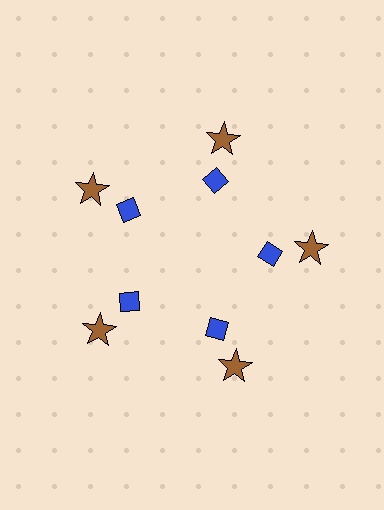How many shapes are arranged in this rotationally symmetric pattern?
There are 10 shapes, arranged in 5 groups of 2.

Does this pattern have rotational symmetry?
Yes, this pattern has 5-fold rotational symmetry. It looks the same after rotating 72 degrees around the center.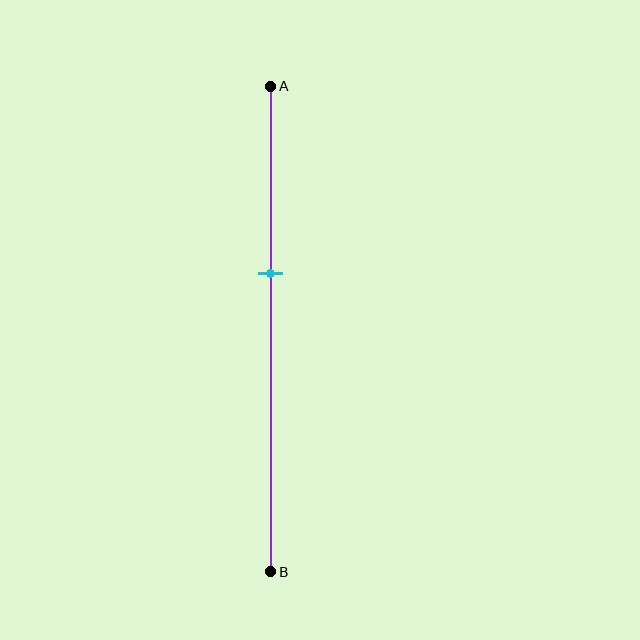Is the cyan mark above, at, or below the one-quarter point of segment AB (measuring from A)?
The cyan mark is below the one-quarter point of segment AB.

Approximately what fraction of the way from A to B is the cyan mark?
The cyan mark is approximately 40% of the way from A to B.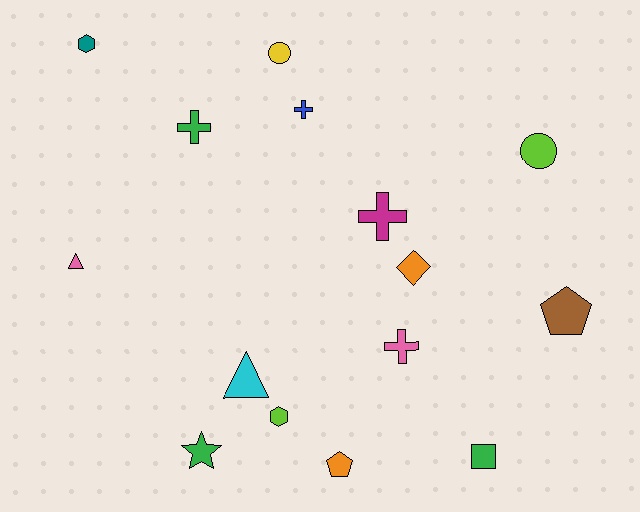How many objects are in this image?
There are 15 objects.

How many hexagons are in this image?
There are 2 hexagons.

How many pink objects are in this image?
There are 2 pink objects.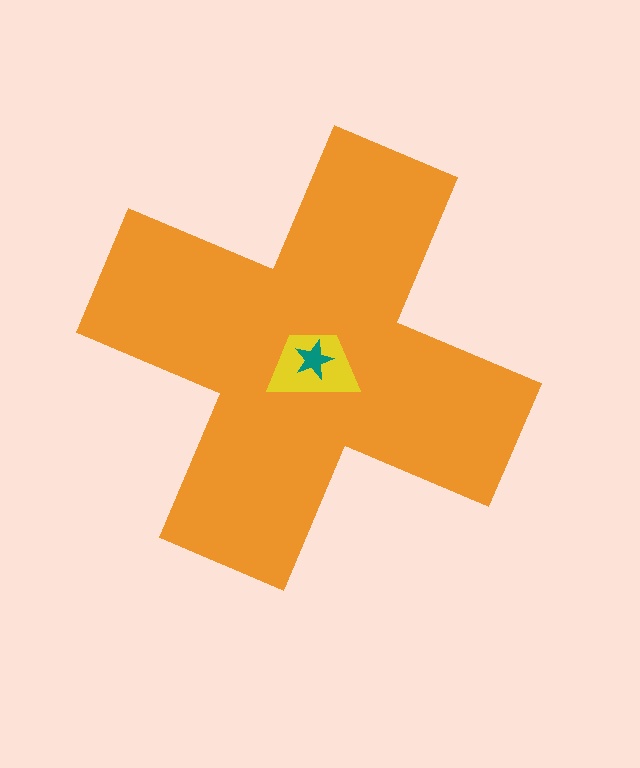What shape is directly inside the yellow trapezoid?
The teal star.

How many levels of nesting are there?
3.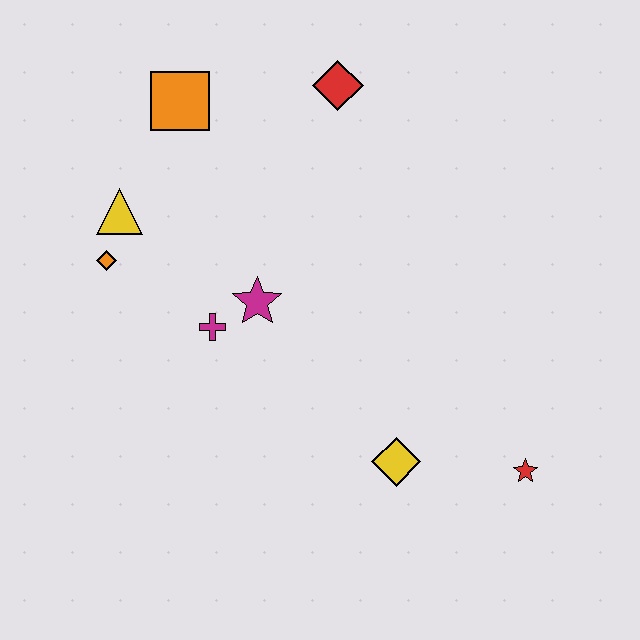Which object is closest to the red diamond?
The orange square is closest to the red diamond.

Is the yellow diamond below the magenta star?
Yes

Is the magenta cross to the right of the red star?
No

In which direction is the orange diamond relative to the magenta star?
The orange diamond is to the left of the magenta star.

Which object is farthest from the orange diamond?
The red star is farthest from the orange diamond.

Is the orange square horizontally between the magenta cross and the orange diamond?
Yes